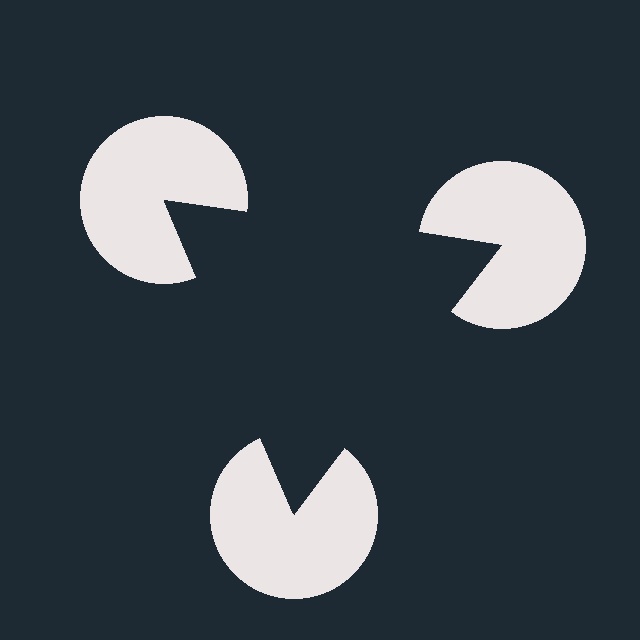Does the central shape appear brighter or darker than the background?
It typically appears slightly darker than the background, even though no actual brightness change is drawn.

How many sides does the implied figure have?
3 sides.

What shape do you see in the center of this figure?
An illusory triangle — its edges are inferred from the aligned wedge cuts in the pac-man discs, not physically drawn.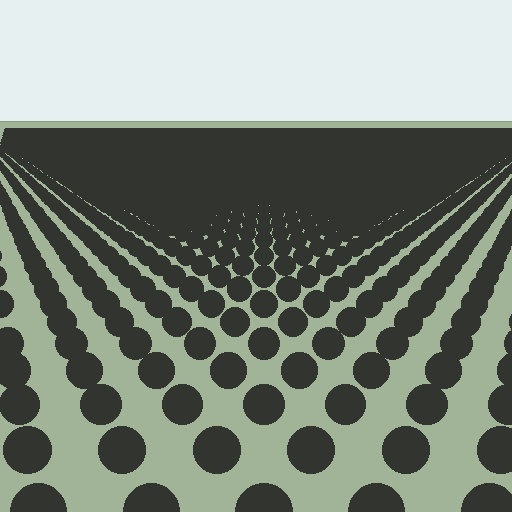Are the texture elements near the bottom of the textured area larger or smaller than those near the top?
Larger. Near the bottom, elements are closer to the viewer and appear at a bigger on-screen size.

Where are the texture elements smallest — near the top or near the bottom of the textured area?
Near the top.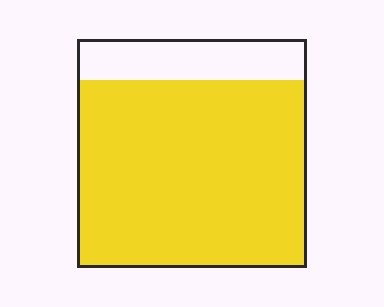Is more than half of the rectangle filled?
Yes.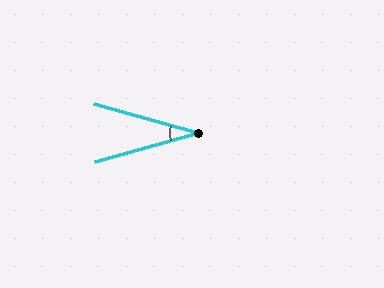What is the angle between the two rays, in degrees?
Approximately 31 degrees.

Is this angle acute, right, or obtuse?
It is acute.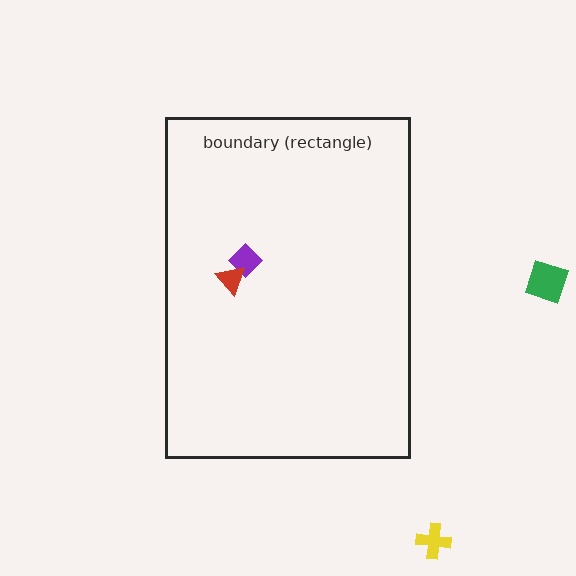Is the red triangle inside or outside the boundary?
Inside.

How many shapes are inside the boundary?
2 inside, 2 outside.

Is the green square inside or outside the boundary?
Outside.